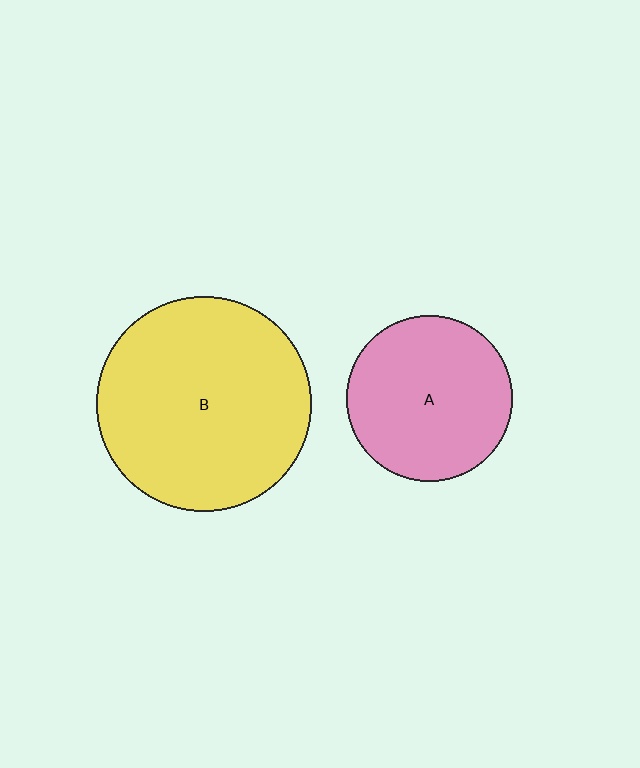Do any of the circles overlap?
No, none of the circles overlap.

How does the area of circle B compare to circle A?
Approximately 1.7 times.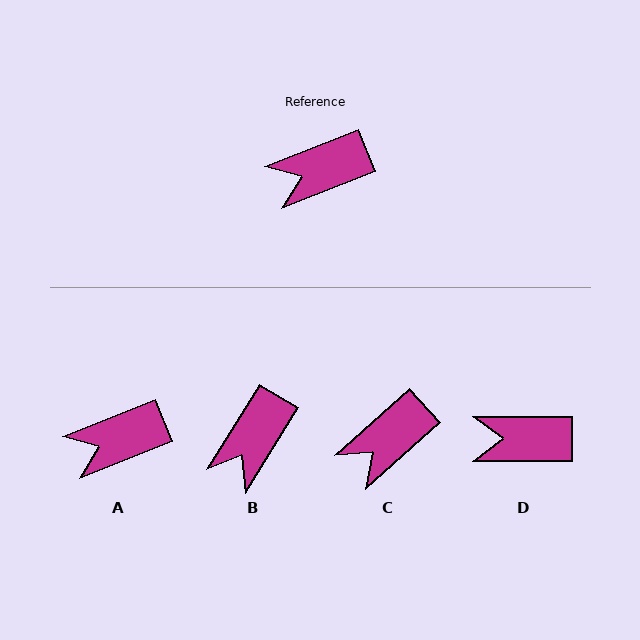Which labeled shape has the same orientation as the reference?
A.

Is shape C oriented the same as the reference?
No, it is off by about 20 degrees.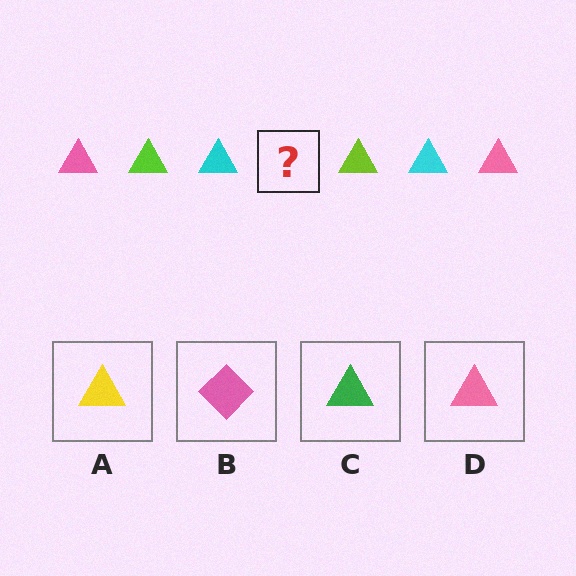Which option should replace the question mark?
Option D.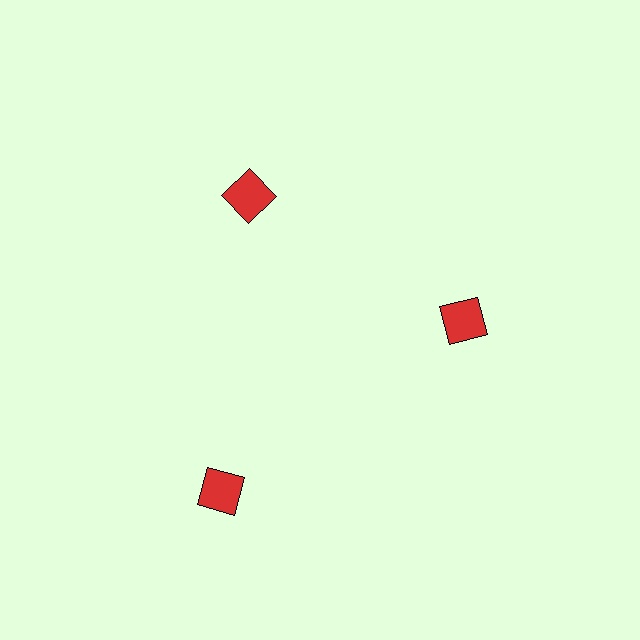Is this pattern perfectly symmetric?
No. The 3 red squares are arranged in a ring, but one element near the 7 o'clock position is pushed outward from the center, breaking the 3-fold rotational symmetry.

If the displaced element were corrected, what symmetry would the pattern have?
It would have 3-fold rotational symmetry — the pattern would map onto itself every 120 degrees.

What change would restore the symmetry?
The symmetry would be restored by moving it inward, back onto the ring so that all 3 squares sit at equal angles and equal distance from the center.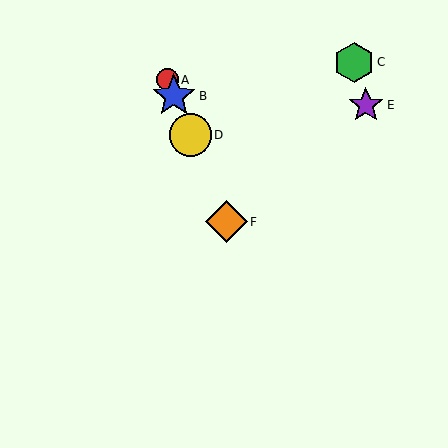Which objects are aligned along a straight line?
Objects A, B, D, F are aligned along a straight line.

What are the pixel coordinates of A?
Object A is at (167, 80).